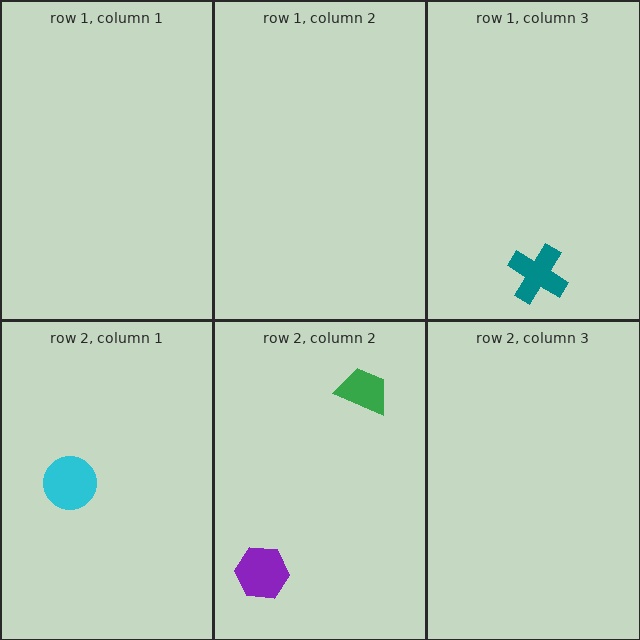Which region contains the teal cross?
The row 1, column 3 region.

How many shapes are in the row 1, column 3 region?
1.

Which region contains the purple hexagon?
The row 2, column 2 region.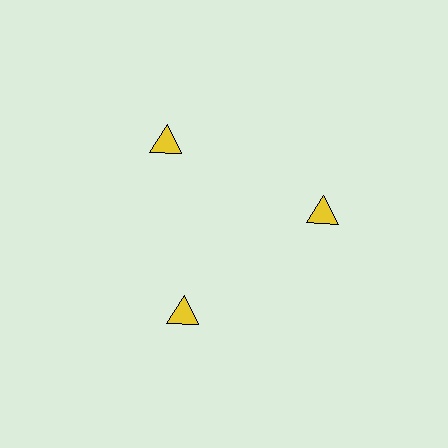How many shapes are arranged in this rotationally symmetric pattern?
There are 3 shapes, arranged in 3 groups of 1.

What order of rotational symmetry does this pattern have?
This pattern has 3-fold rotational symmetry.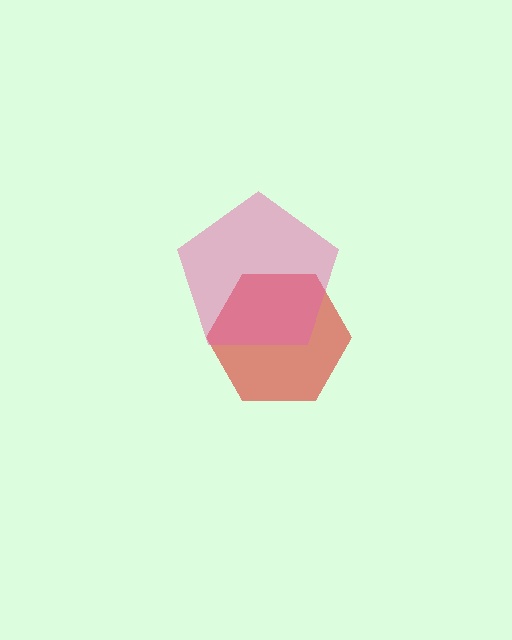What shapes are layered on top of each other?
The layered shapes are: a red hexagon, a pink pentagon.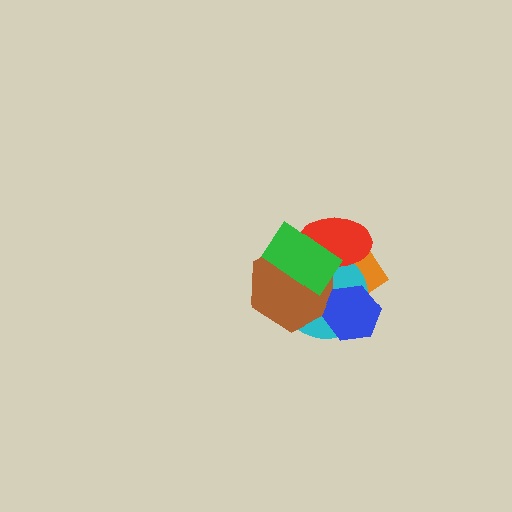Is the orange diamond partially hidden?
Yes, it is partially covered by another shape.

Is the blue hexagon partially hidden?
No, no other shape covers it.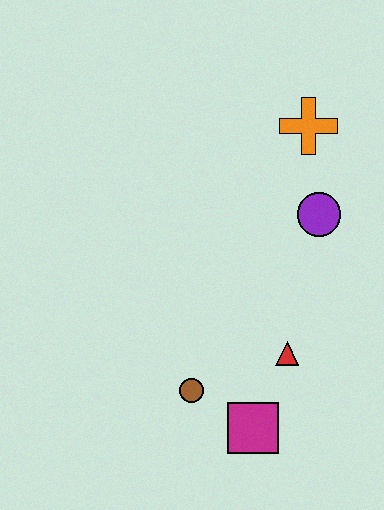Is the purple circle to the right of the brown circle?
Yes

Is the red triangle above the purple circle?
No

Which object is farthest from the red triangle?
The orange cross is farthest from the red triangle.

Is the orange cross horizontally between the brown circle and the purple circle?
Yes